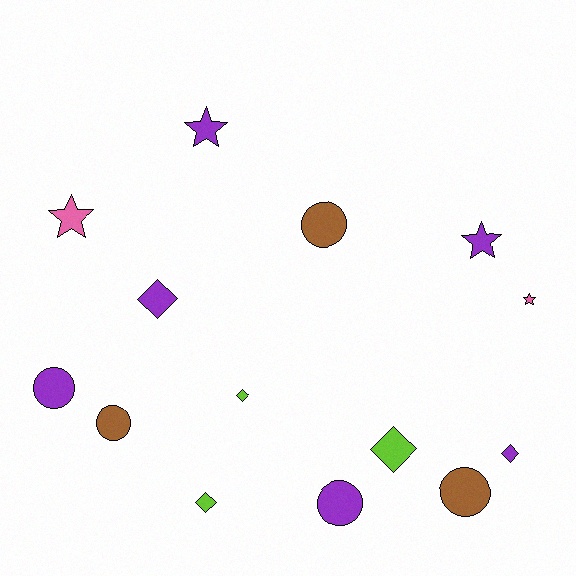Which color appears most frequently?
Purple, with 6 objects.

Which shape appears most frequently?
Circle, with 5 objects.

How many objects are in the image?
There are 14 objects.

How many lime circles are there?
There are no lime circles.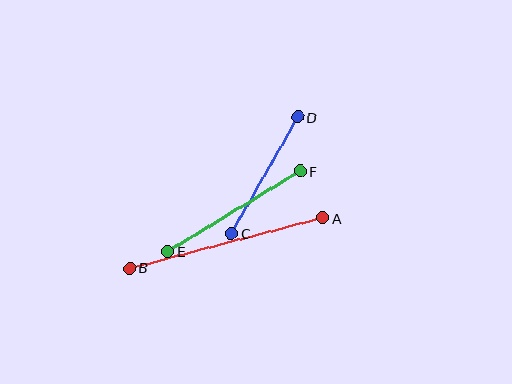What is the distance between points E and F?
The distance is approximately 155 pixels.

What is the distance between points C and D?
The distance is approximately 134 pixels.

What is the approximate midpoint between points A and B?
The midpoint is at approximately (227, 243) pixels.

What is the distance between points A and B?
The distance is approximately 200 pixels.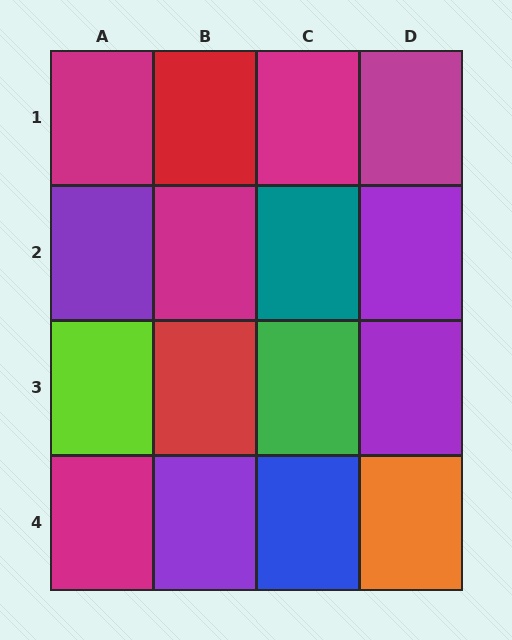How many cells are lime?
1 cell is lime.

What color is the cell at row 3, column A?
Lime.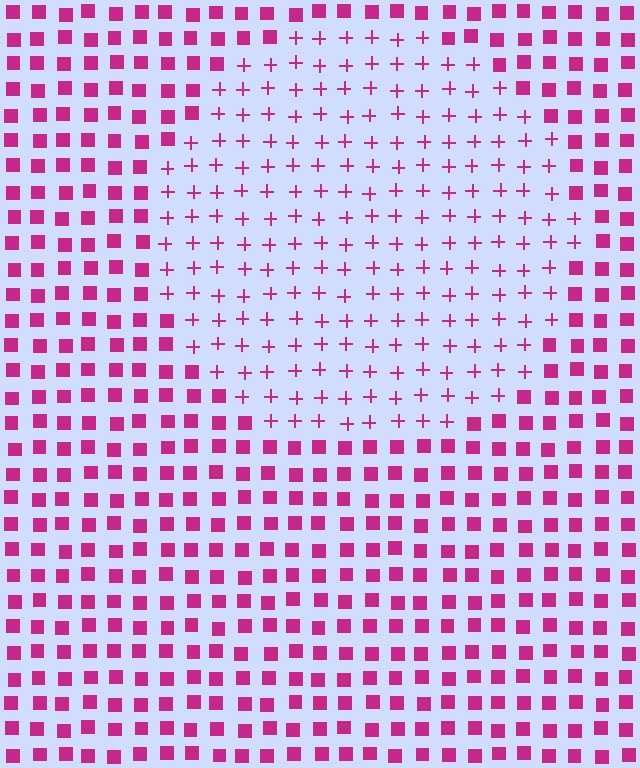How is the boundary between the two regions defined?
The boundary is defined by a change in element shape: plus signs inside vs. squares outside. All elements share the same color and spacing.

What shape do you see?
I see a circle.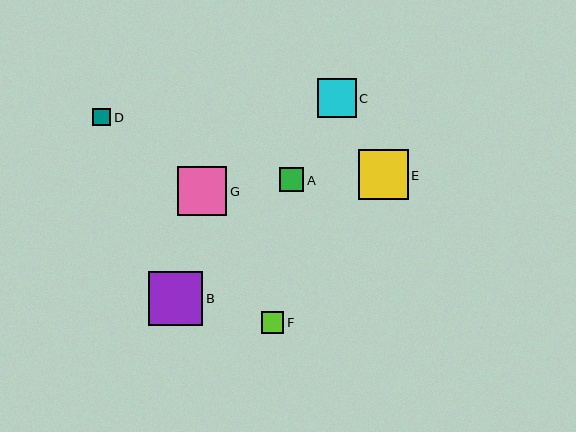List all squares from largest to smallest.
From largest to smallest: B, E, G, C, A, F, D.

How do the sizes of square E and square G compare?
Square E and square G are approximately the same size.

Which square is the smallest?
Square D is the smallest with a size of approximately 18 pixels.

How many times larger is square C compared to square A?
Square C is approximately 1.6 times the size of square A.